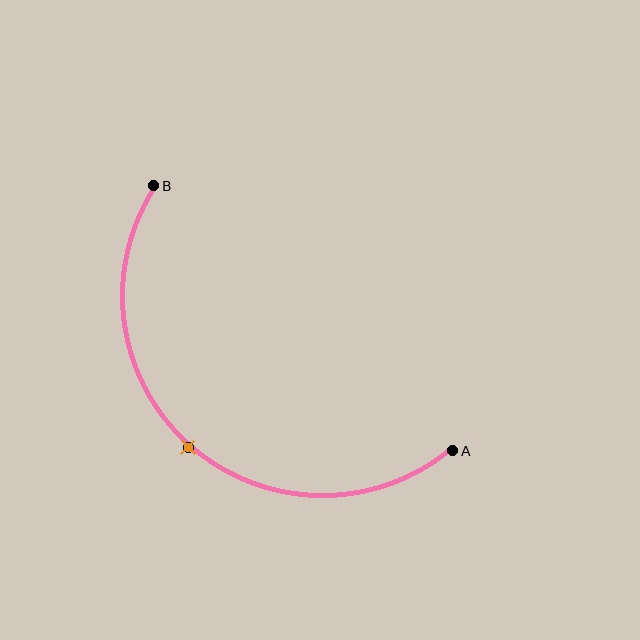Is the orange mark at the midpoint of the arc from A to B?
Yes. The orange mark lies on the arc at equal arc-length from both A and B — it is the arc midpoint.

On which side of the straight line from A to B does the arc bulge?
The arc bulges below and to the left of the straight line connecting A and B.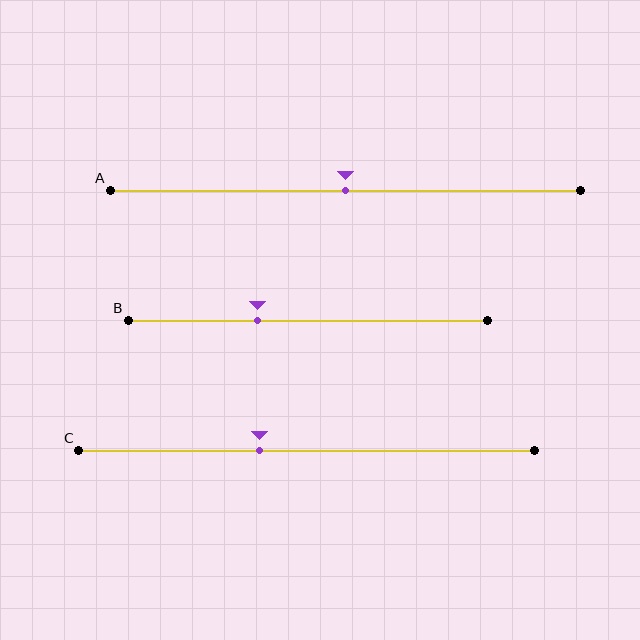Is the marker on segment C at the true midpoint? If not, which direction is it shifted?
No, the marker on segment C is shifted to the left by about 10% of the segment length.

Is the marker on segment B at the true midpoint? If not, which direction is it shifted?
No, the marker on segment B is shifted to the left by about 14% of the segment length.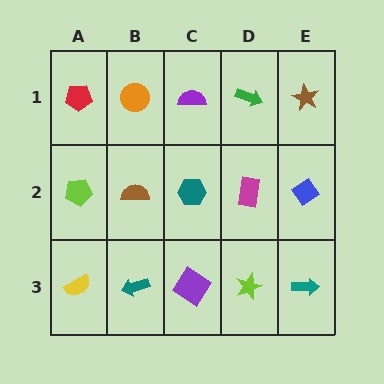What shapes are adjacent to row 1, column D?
A magenta rectangle (row 2, column D), a purple semicircle (row 1, column C), a brown star (row 1, column E).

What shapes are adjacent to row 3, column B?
A brown semicircle (row 2, column B), a yellow semicircle (row 3, column A), a purple diamond (row 3, column C).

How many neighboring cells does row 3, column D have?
3.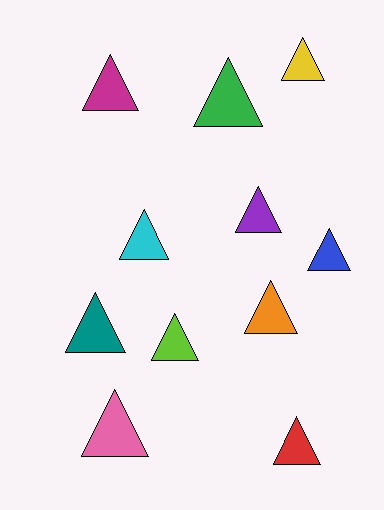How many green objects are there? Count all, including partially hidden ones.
There is 1 green object.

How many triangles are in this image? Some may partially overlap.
There are 11 triangles.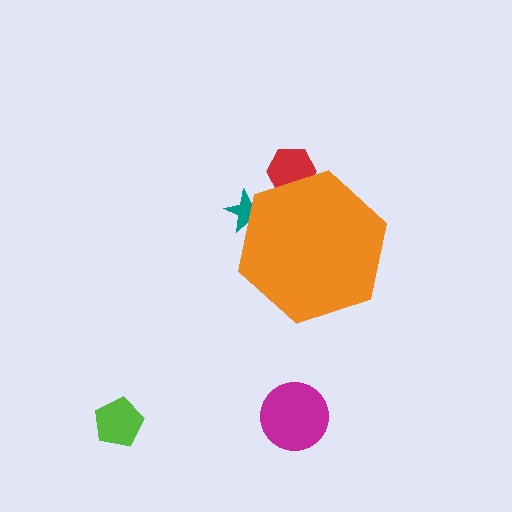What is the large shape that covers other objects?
An orange hexagon.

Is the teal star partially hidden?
Yes, the teal star is partially hidden behind the orange hexagon.